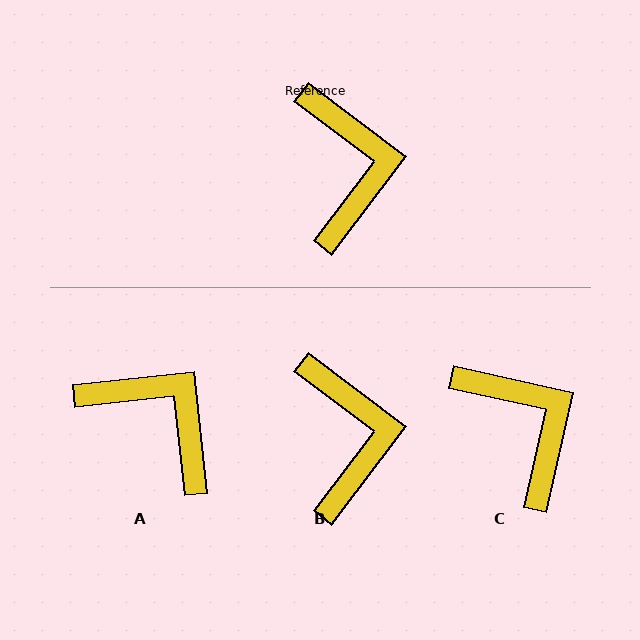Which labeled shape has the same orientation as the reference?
B.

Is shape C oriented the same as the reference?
No, it is off by about 25 degrees.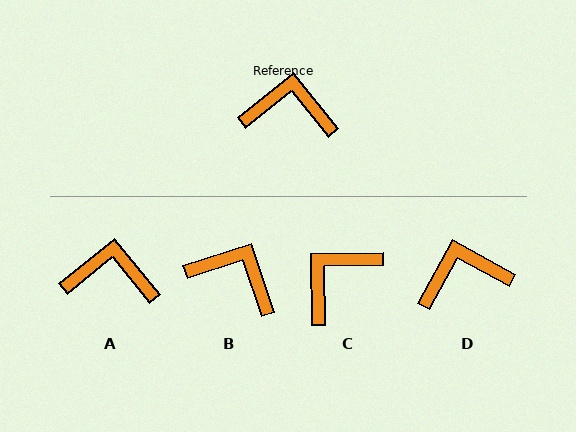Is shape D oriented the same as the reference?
No, it is off by about 22 degrees.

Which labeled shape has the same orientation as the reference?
A.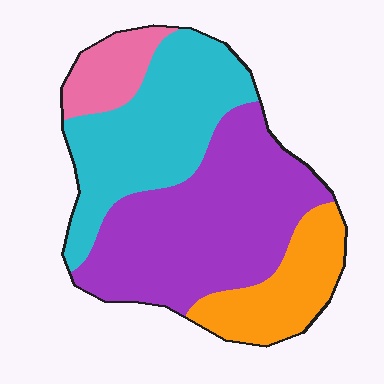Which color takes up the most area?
Purple, at roughly 45%.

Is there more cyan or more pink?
Cyan.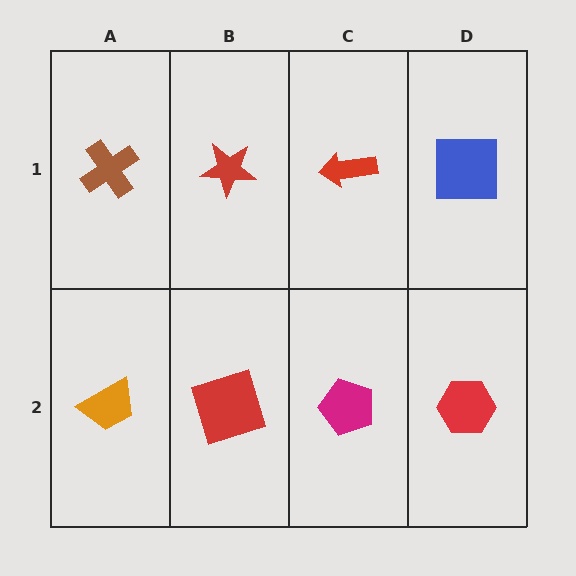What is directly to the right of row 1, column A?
A red star.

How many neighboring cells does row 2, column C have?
3.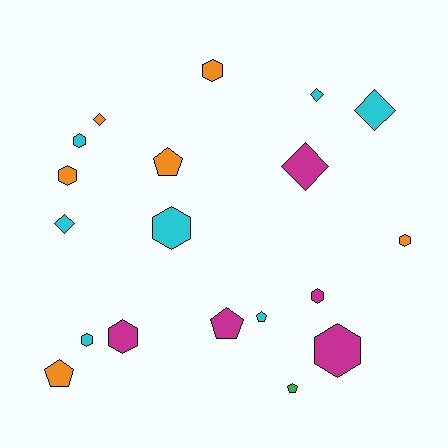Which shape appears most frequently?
Hexagon, with 9 objects.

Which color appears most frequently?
Cyan, with 7 objects.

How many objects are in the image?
There are 19 objects.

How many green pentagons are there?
There is 1 green pentagon.